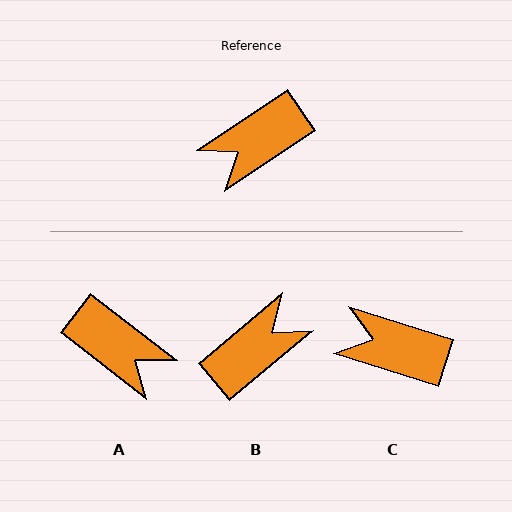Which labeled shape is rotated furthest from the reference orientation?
B, about 174 degrees away.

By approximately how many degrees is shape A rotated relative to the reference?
Approximately 108 degrees counter-clockwise.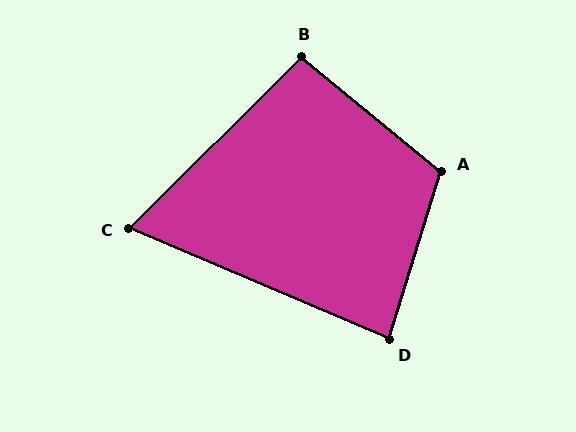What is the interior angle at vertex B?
Approximately 96 degrees (obtuse).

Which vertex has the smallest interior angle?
C, at approximately 68 degrees.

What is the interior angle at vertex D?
Approximately 84 degrees (acute).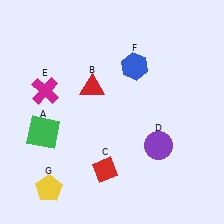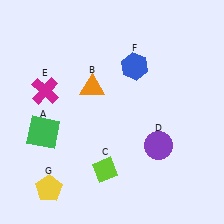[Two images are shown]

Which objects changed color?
B changed from red to orange. C changed from red to lime.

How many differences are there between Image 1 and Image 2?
There are 2 differences between the two images.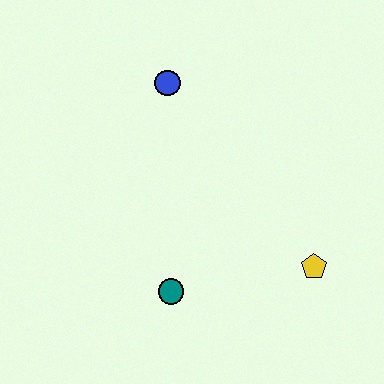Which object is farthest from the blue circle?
The yellow pentagon is farthest from the blue circle.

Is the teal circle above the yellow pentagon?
No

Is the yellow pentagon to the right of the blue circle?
Yes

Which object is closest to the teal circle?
The yellow pentagon is closest to the teal circle.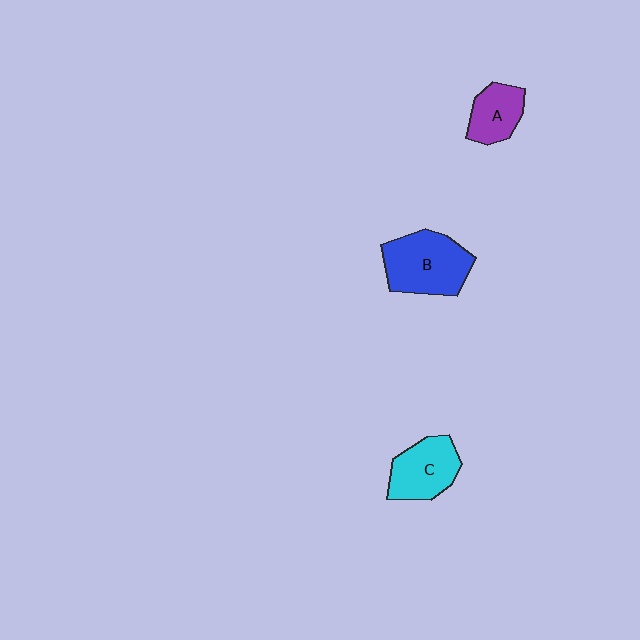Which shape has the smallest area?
Shape A (purple).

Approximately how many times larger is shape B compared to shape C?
Approximately 1.3 times.